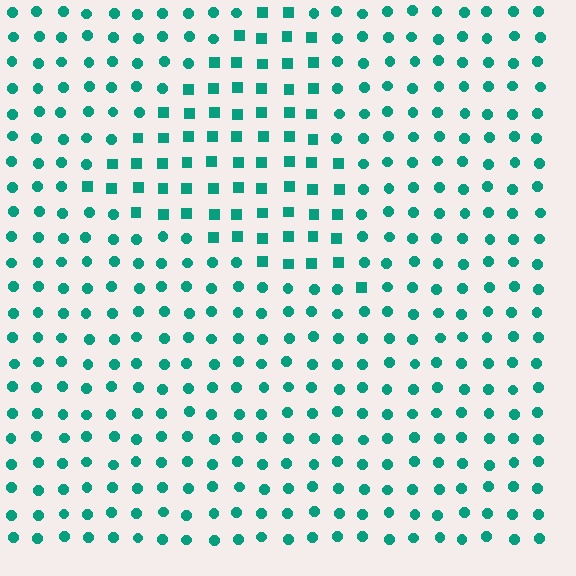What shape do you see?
I see a triangle.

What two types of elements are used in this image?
The image uses squares inside the triangle region and circles outside it.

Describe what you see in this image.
The image is filled with small teal elements arranged in a uniform grid. A triangle-shaped region contains squares, while the surrounding area contains circles. The boundary is defined purely by the change in element shape.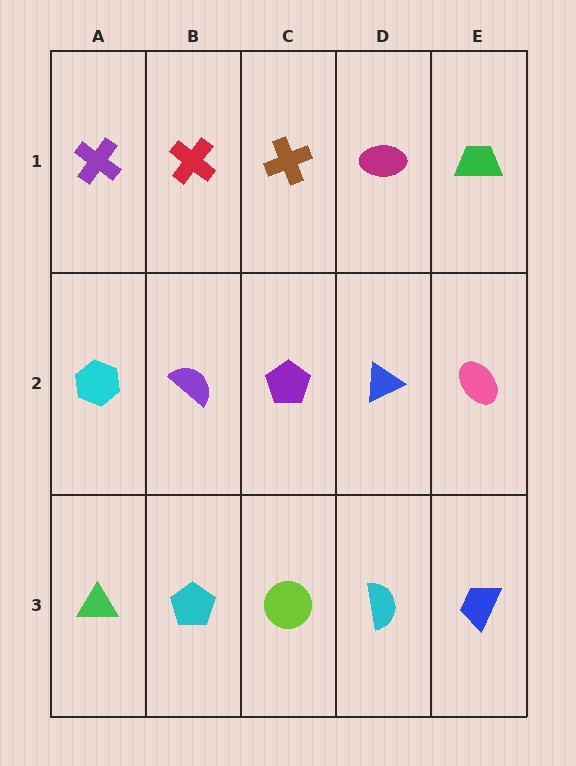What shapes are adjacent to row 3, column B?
A purple semicircle (row 2, column B), a green triangle (row 3, column A), a lime circle (row 3, column C).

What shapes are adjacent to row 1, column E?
A pink ellipse (row 2, column E), a magenta ellipse (row 1, column D).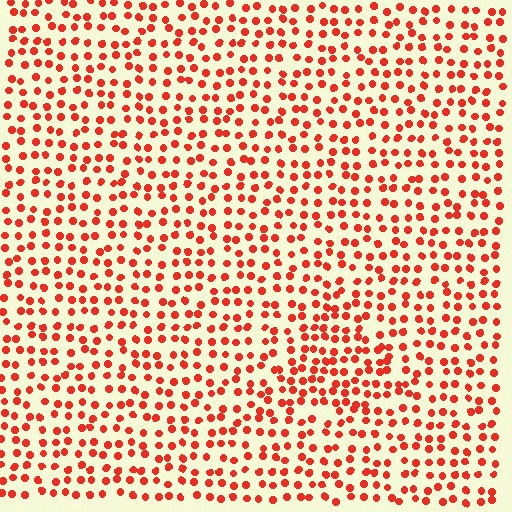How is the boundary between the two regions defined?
The boundary is defined by a change in element density (approximately 1.5x ratio). All elements are the same color, size, and shape.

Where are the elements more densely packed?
The elements are more densely packed inside the triangle boundary.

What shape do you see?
I see a triangle.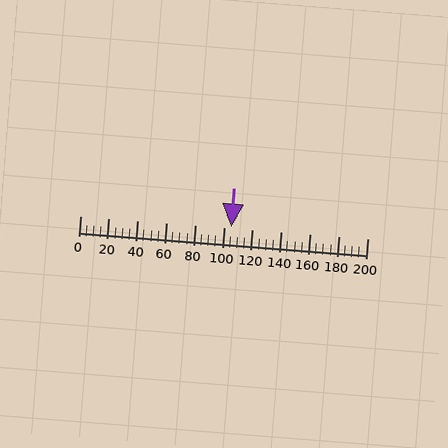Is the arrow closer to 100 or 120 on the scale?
The arrow is closer to 100.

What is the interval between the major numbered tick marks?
The major tick marks are spaced 20 units apart.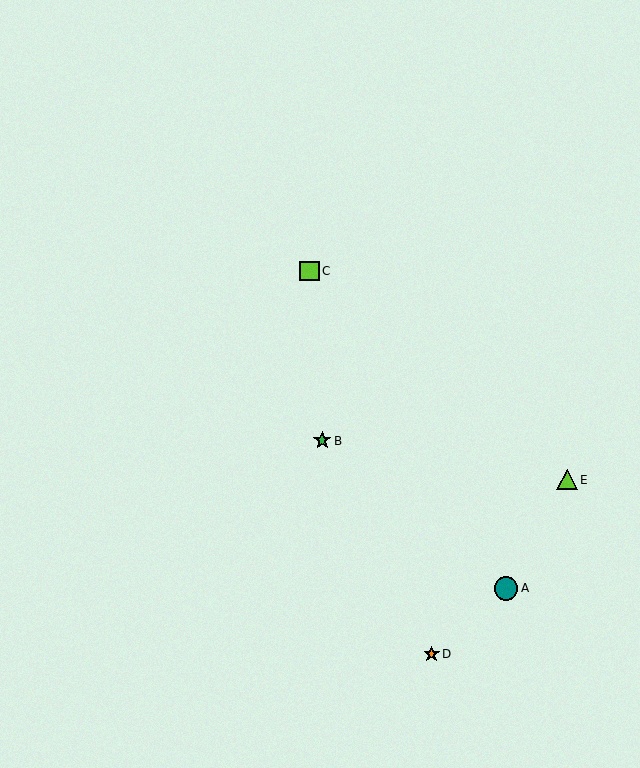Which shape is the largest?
The teal circle (labeled A) is the largest.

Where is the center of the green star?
The center of the green star is at (322, 441).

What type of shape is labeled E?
Shape E is a lime triangle.